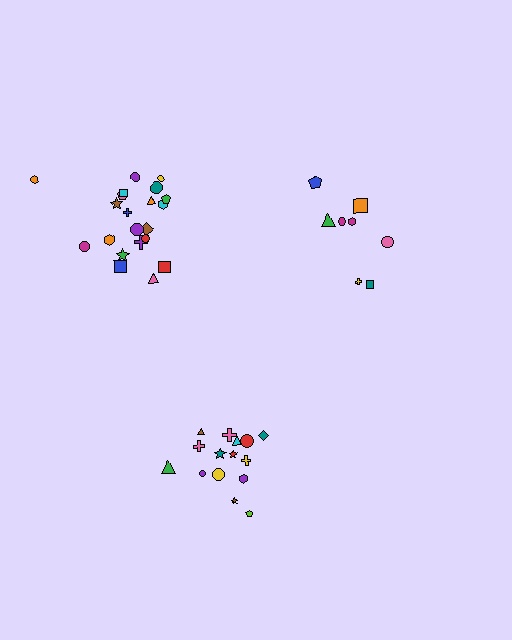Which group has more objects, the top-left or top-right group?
The top-left group.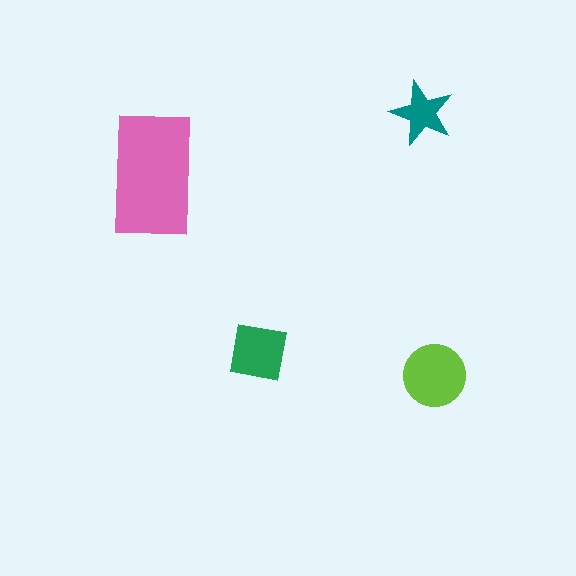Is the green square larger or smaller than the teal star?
Larger.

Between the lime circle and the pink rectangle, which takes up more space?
The pink rectangle.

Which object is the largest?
The pink rectangle.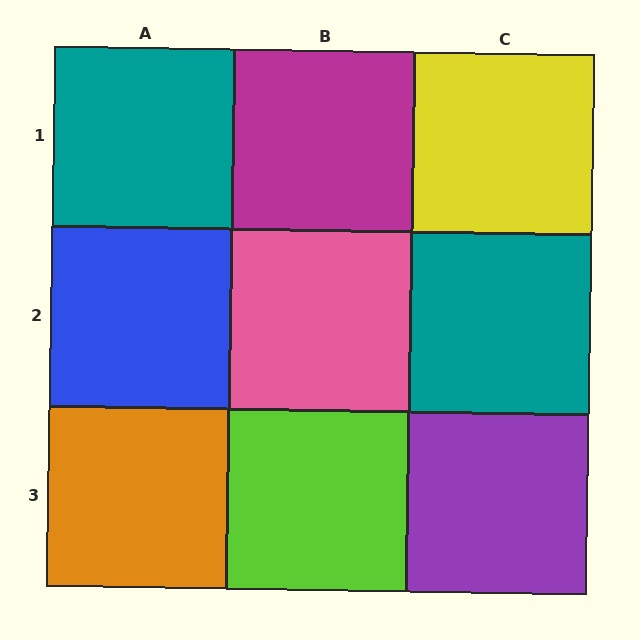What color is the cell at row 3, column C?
Purple.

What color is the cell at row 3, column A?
Orange.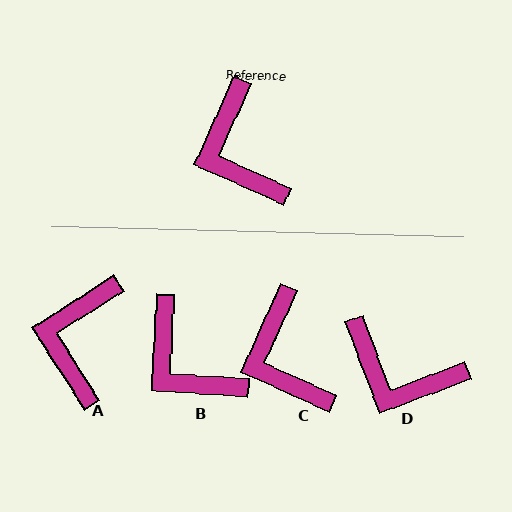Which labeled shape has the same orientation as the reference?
C.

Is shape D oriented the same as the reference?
No, it is off by about 45 degrees.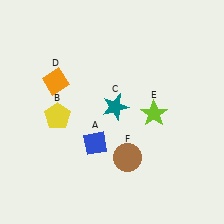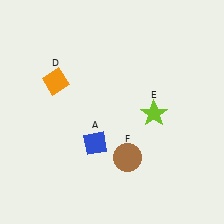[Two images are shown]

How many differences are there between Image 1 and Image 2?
There are 2 differences between the two images.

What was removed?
The teal star (C), the yellow pentagon (B) were removed in Image 2.